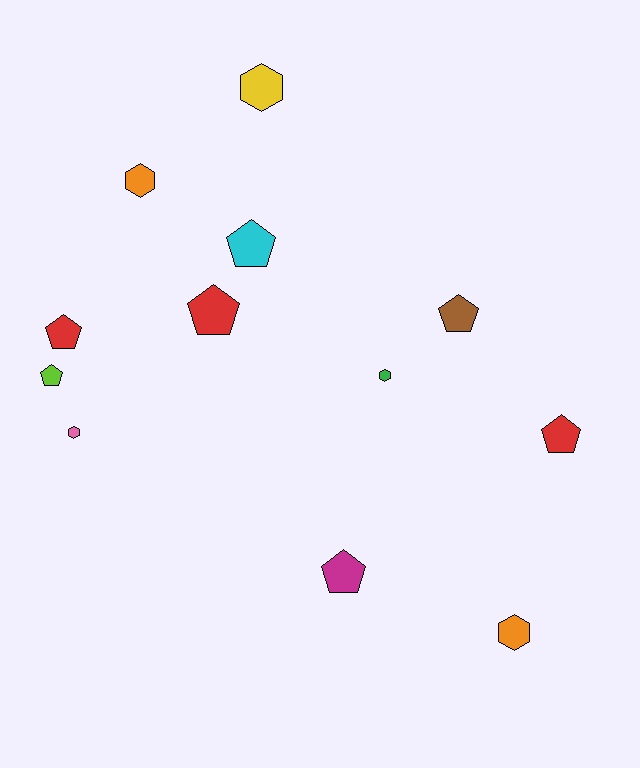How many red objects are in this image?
There are 3 red objects.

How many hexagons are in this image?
There are 5 hexagons.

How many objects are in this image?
There are 12 objects.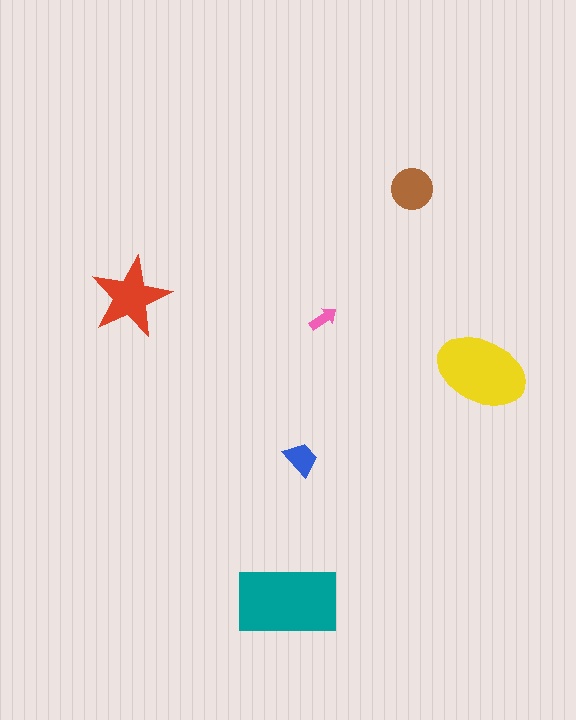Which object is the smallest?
The pink arrow.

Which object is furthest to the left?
The red star is leftmost.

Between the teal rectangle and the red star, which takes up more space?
The teal rectangle.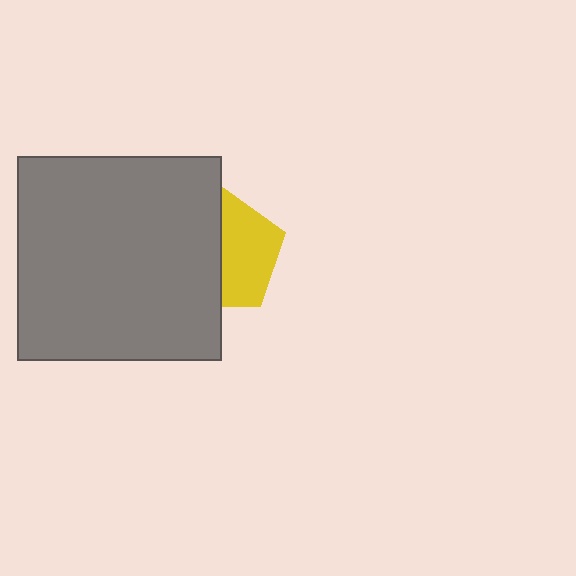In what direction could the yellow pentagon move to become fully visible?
The yellow pentagon could move right. That would shift it out from behind the gray square entirely.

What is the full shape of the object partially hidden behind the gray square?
The partially hidden object is a yellow pentagon.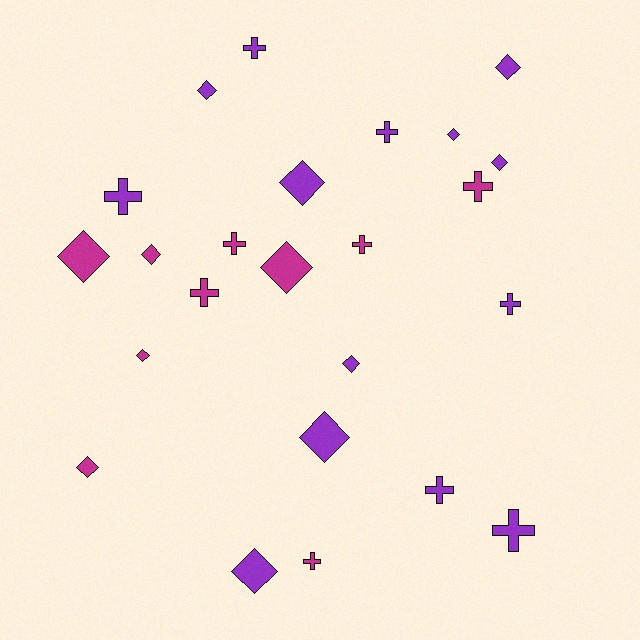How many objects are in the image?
There are 24 objects.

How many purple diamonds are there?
There are 8 purple diamonds.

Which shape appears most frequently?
Diamond, with 13 objects.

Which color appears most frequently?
Purple, with 14 objects.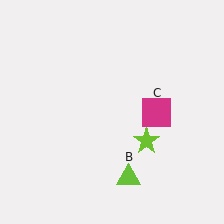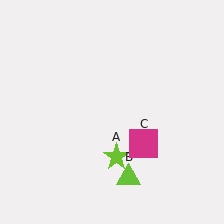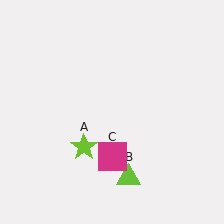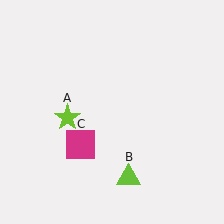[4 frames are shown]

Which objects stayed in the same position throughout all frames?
Lime triangle (object B) remained stationary.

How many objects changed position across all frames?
2 objects changed position: lime star (object A), magenta square (object C).